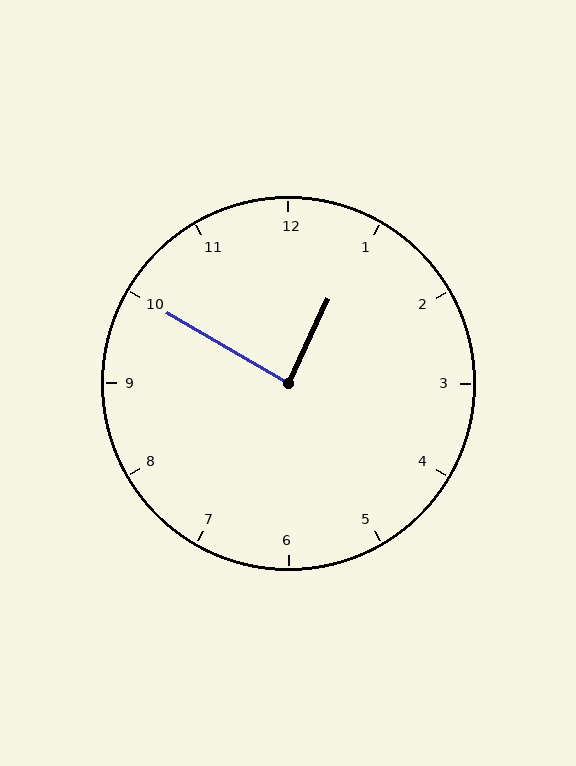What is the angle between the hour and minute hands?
Approximately 85 degrees.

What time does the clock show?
12:50.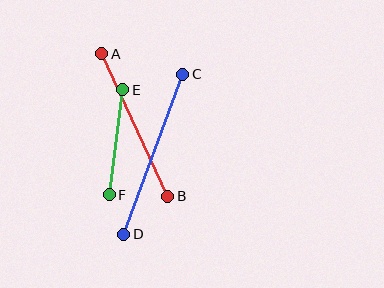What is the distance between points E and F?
The distance is approximately 106 pixels.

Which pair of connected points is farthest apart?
Points C and D are farthest apart.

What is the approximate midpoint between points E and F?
The midpoint is at approximately (116, 142) pixels.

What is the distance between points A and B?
The distance is approximately 157 pixels.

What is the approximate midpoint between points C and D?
The midpoint is at approximately (153, 154) pixels.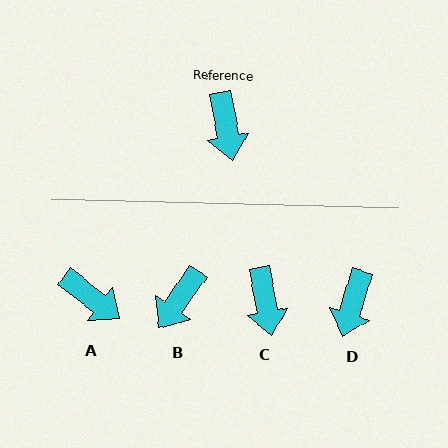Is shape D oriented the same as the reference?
No, it is off by about 28 degrees.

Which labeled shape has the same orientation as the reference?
C.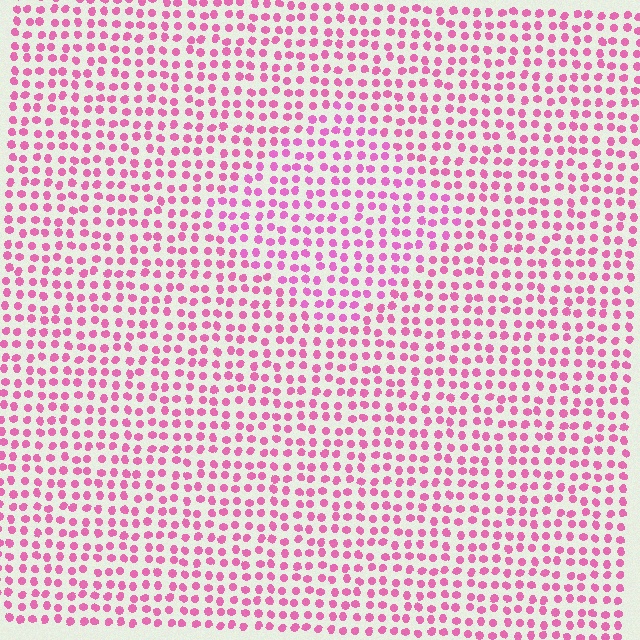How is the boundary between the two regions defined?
The boundary is defined purely by a slight shift in hue (about 13 degrees). Spacing, size, and orientation are identical on both sides.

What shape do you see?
I see a diamond.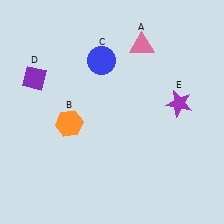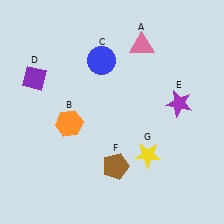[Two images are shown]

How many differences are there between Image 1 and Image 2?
There are 2 differences between the two images.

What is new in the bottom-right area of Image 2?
A yellow star (G) was added in the bottom-right area of Image 2.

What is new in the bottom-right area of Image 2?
A brown pentagon (F) was added in the bottom-right area of Image 2.